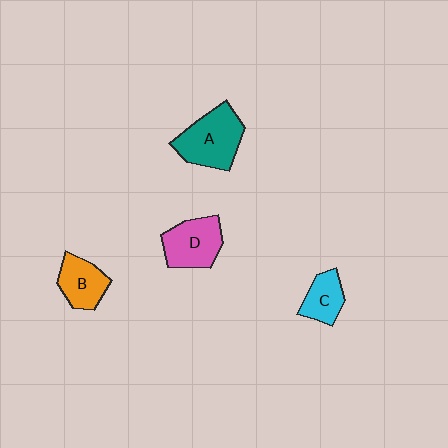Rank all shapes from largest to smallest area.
From largest to smallest: A (teal), D (pink), B (orange), C (cyan).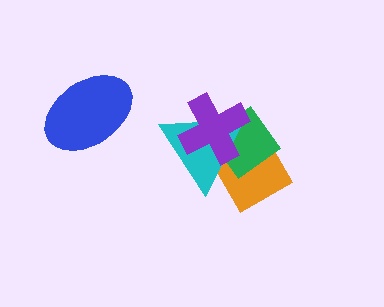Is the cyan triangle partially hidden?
Yes, it is partially covered by another shape.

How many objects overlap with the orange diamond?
3 objects overlap with the orange diamond.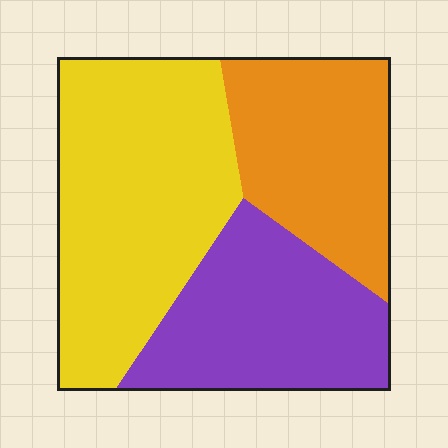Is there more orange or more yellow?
Yellow.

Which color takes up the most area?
Yellow, at roughly 45%.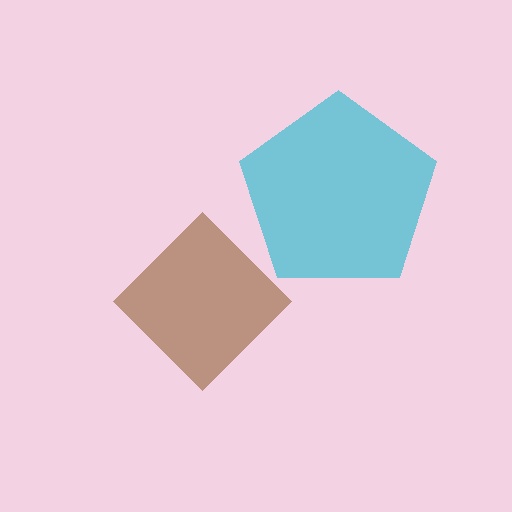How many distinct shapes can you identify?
There are 2 distinct shapes: a brown diamond, a cyan pentagon.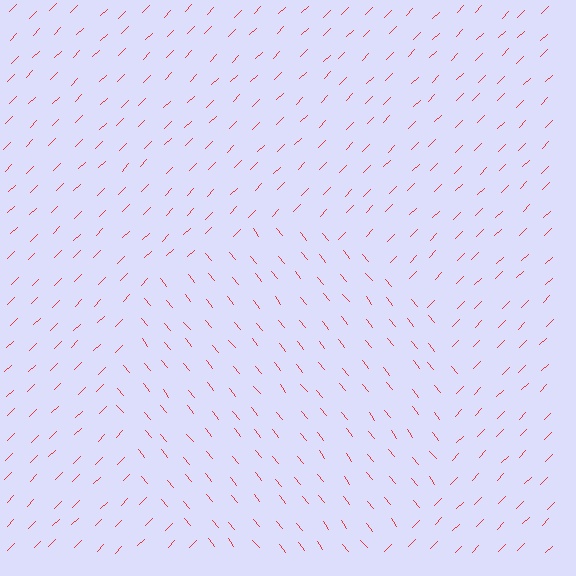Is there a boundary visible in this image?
Yes, there is a texture boundary formed by a change in line orientation.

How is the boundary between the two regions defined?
The boundary is defined purely by a change in line orientation (approximately 84 degrees difference). All lines are the same color and thickness.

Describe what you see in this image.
The image is filled with small red line segments. A circle region in the image has lines oriented differently from the surrounding lines, creating a visible texture boundary.